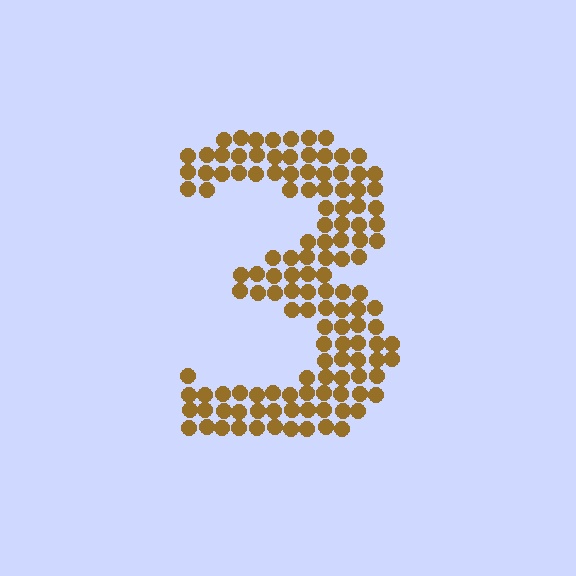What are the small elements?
The small elements are circles.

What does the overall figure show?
The overall figure shows the digit 3.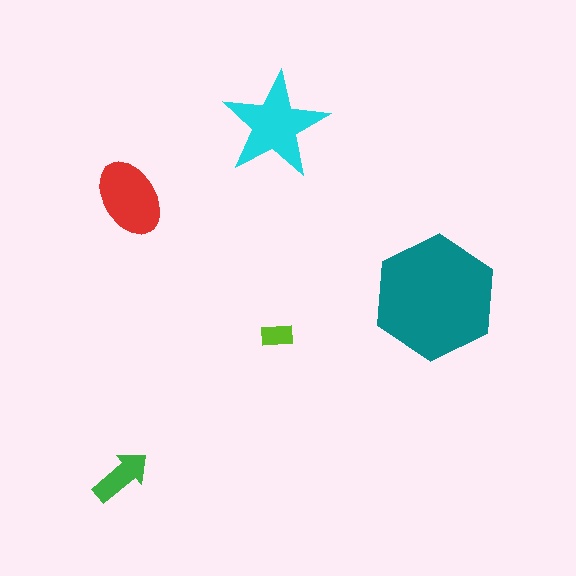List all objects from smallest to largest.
The lime rectangle, the green arrow, the red ellipse, the cyan star, the teal hexagon.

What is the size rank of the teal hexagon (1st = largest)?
1st.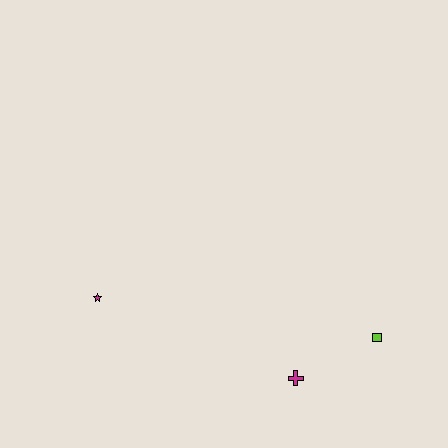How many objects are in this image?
There are 3 objects.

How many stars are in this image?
There is 1 star.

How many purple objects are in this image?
There are no purple objects.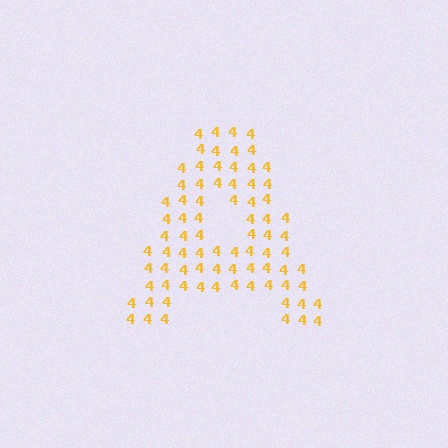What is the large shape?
The large shape is the letter A.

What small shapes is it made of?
It is made of small digit 4's.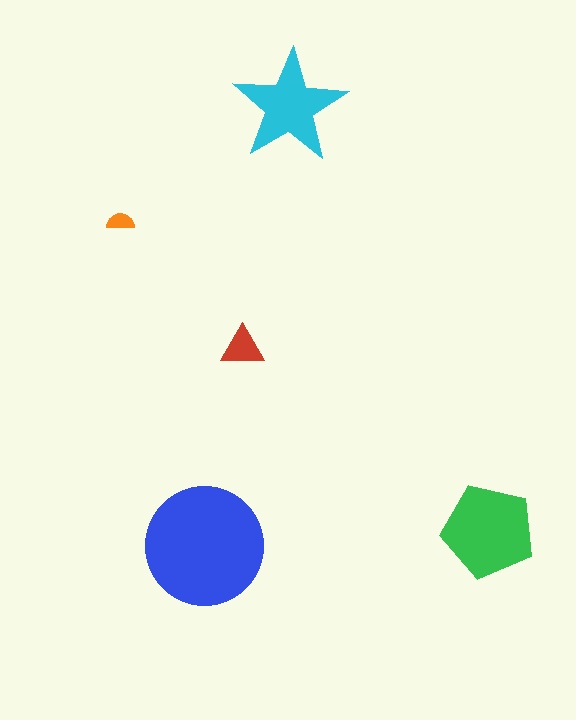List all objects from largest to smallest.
The blue circle, the green pentagon, the cyan star, the red triangle, the orange semicircle.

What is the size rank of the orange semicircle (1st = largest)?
5th.